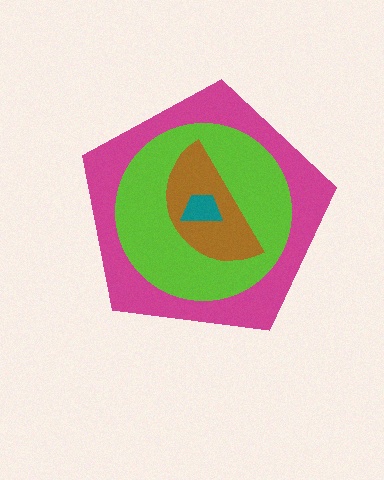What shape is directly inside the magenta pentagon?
The lime circle.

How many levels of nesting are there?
4.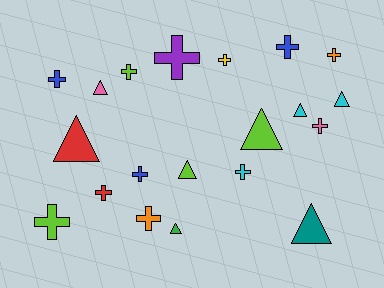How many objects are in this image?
There are 20 objects.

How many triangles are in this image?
There are 8 triangles.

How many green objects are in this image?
There is 1 green object.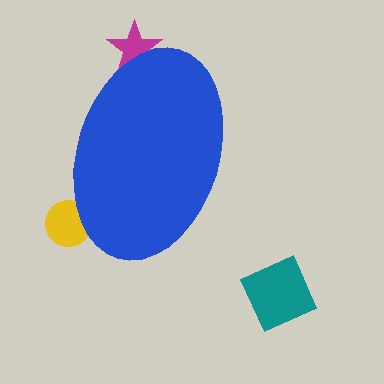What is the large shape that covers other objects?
A blue ellipse.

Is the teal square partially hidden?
No, the teal square is fully visible.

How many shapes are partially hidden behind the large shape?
2 shapes are partially hidden.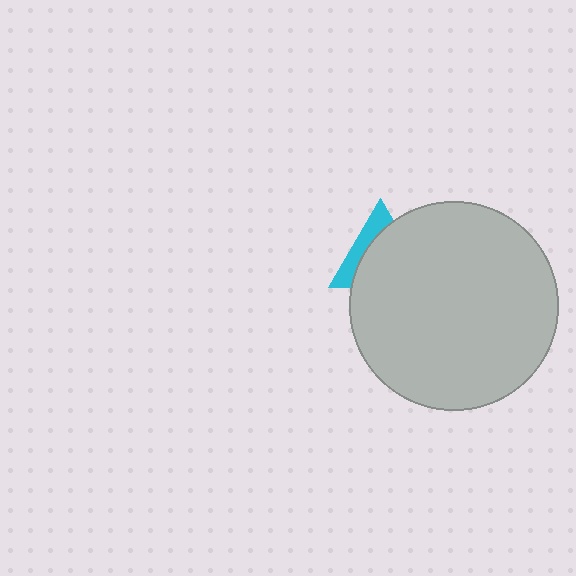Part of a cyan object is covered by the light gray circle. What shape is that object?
It is a triangle.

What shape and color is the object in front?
The object in front is a light gray circle.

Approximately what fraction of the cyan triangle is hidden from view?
Roughly 67% of the cyan triangle is hidden behind the light gray circle.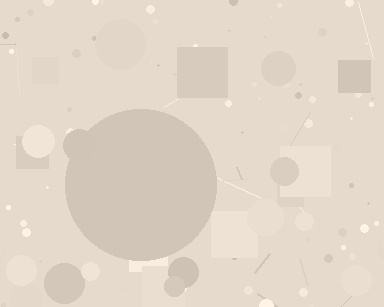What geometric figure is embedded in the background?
A circle is embedded in the background.